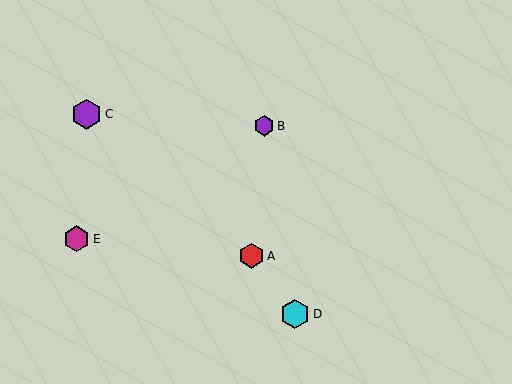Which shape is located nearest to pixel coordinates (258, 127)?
The purple hexagon (labeled B) at (264, 126) is nearest to that location.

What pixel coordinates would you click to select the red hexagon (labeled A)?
Click at (252, 256) to select the red hexagon A.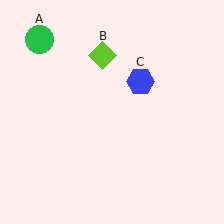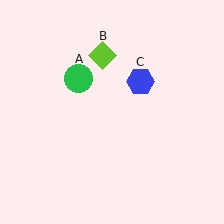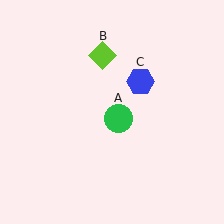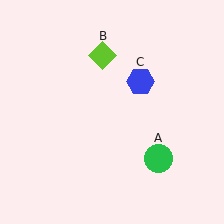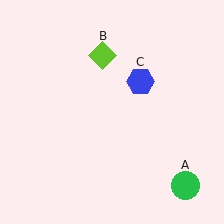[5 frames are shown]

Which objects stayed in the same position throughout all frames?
Lime diamond (object B) and blue hexagon (object C) remained stationary.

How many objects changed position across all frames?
1 object changed position: green circle (object A).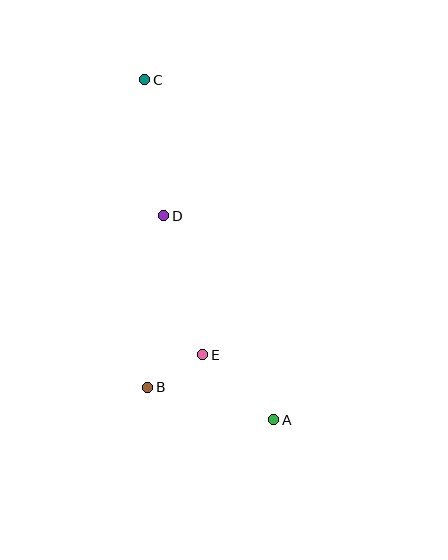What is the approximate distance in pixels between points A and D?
The distance between A and D is approximately 232 pixels.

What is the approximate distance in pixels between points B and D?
The distance between B and D is approximately 172 pixels.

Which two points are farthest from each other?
Points A and C are farthest from each other.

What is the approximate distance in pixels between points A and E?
The distance between A and E is approximately 96 pixels.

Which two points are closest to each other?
Points B and E are closest to each other.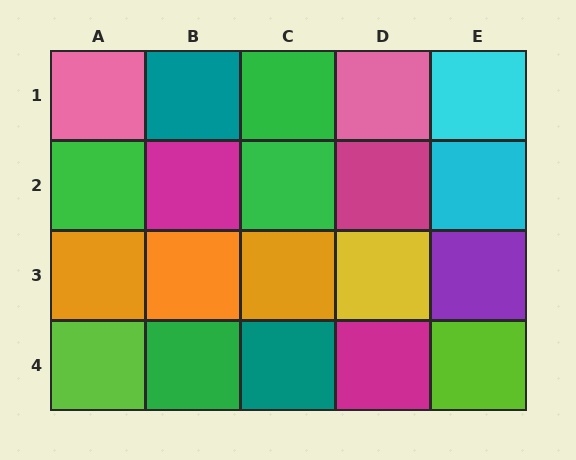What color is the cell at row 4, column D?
Magenta.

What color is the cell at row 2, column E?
Cyan.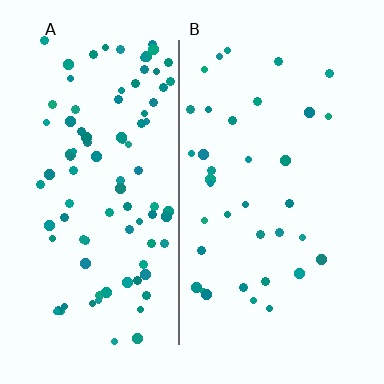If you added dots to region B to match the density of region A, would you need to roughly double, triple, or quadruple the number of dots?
Approximately triple.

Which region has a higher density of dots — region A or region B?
A (the left).